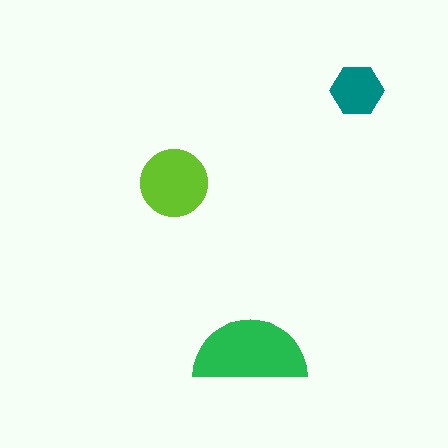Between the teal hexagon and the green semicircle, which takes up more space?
The green semicircle.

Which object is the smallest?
The teal hexagon.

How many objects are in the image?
There are 3 objects in the image.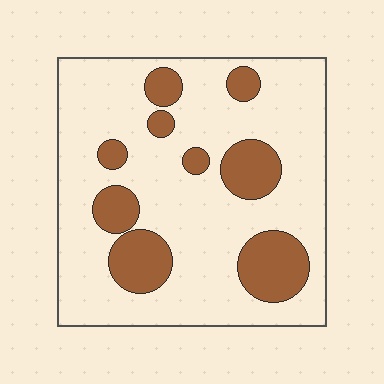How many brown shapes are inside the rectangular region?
9.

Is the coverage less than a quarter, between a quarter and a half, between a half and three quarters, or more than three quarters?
Less than a quarter.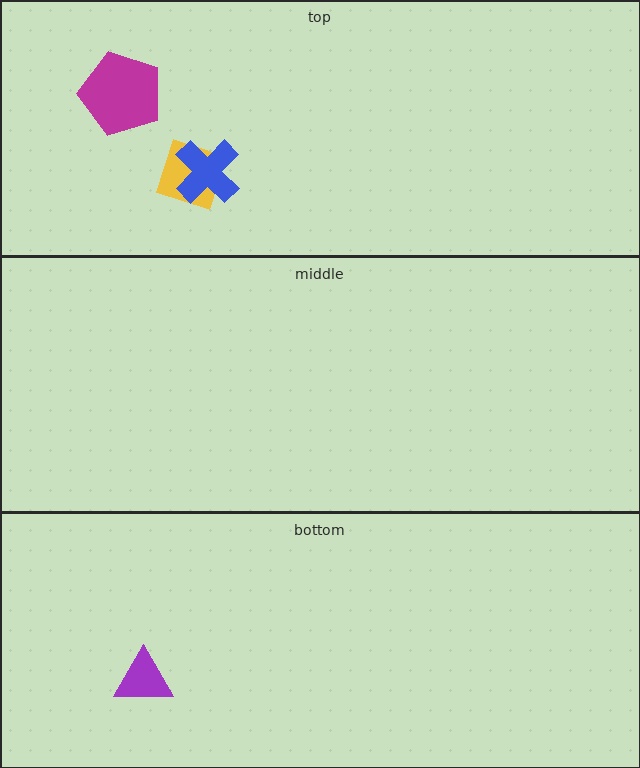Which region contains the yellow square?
The top region.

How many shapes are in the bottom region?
1.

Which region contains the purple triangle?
The bottom region.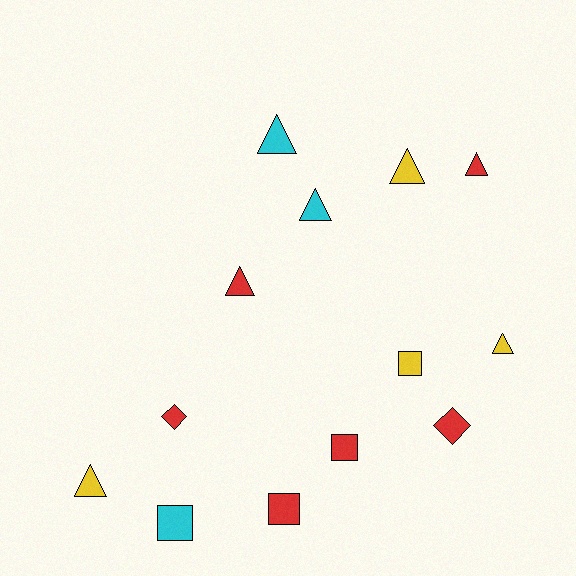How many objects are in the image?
There are 13 objects.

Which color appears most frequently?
Red, with 6 objects.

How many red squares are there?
There are 2 red squares.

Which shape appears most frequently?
Triangle, with 7 objects.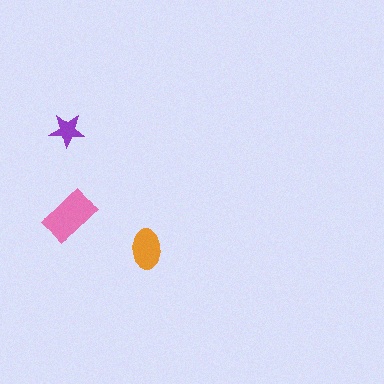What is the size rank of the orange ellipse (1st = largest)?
2nd.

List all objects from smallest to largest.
The purple star, the orange ellipse, the pink rectangle.